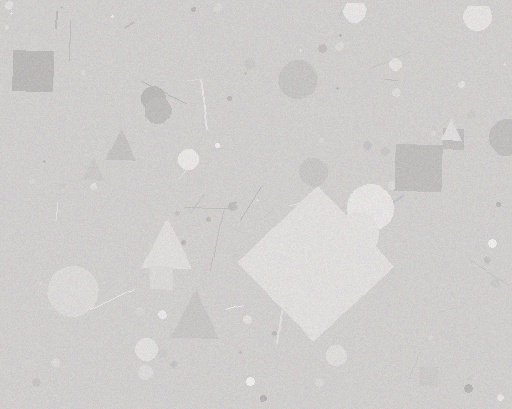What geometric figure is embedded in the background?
A diamond is embedded in the background.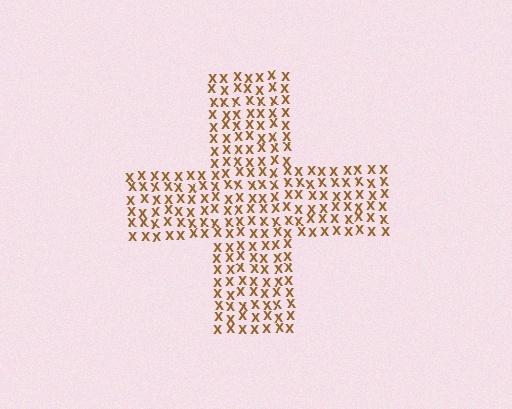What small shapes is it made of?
It is made of small letter X's.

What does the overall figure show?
The overall figure shows a cross.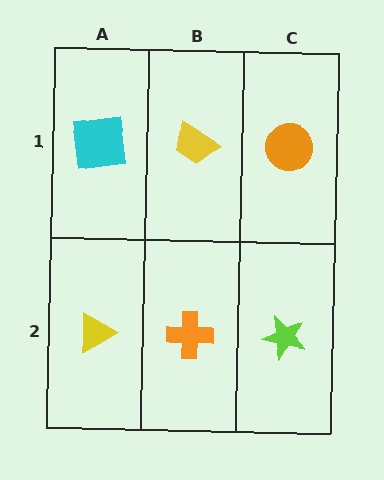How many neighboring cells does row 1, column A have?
2.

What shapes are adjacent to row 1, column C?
A lime star (row 2, column C), a yellow trapezoid (row 1, column B).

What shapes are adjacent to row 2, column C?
An orange circle (row 1, column C), an orange cross (row 2, column B).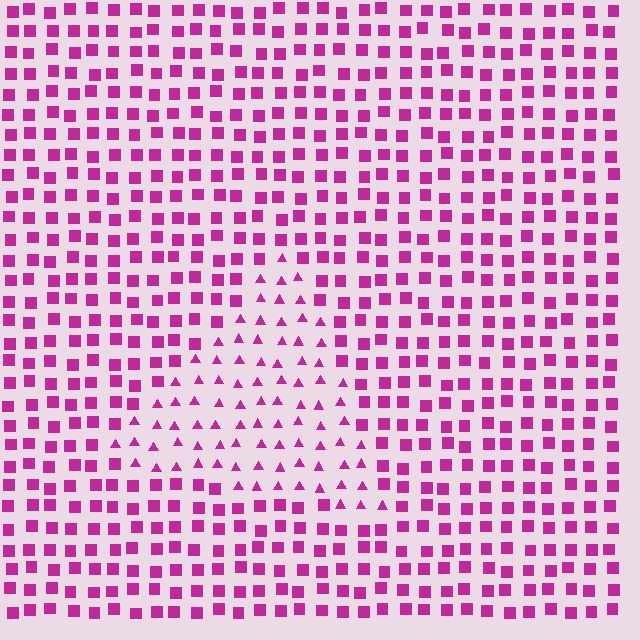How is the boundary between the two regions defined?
The boundary is defined by a change in element shape: triangles inside vs. squares outside. All elements share the same color and spacing.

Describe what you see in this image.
The image is filled with small magenta elements arranged in a uniform grid. A triangle-shaped region contains triangles, while the surrounding area contains squares. The boundary is defined purely by the change in element shape.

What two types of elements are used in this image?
The image uses triangles inside the triangle region and squares outside it.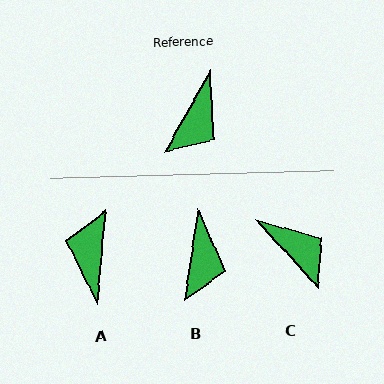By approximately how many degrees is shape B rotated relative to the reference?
Approximately 21 degrees counter-clockwise.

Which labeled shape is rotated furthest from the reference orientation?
A, about 157 degrees away.